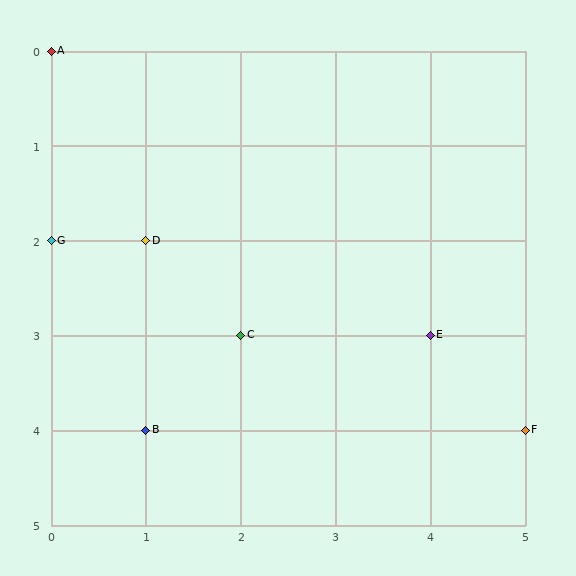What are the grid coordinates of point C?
Point C is at grid coordinates (2, 3).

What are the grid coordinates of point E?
Point E is at grid coordinates (4, 3).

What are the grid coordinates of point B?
Point B is at grid coordinates (1, 4).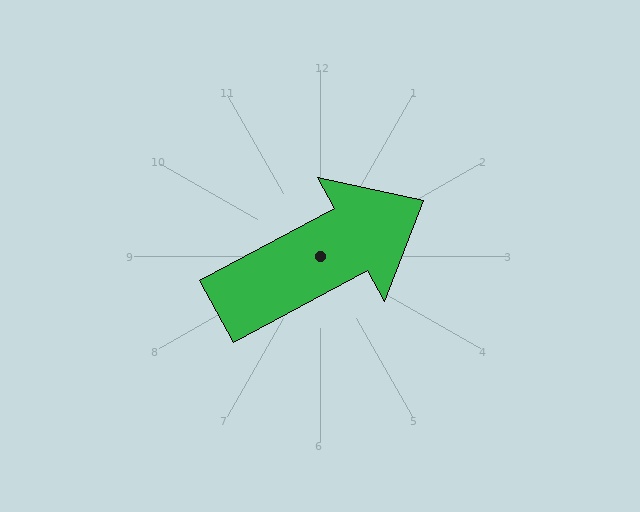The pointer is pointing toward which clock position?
Roughly 2 o'clock.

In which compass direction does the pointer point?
Northeast.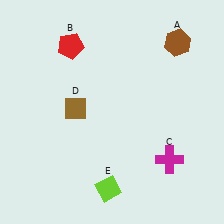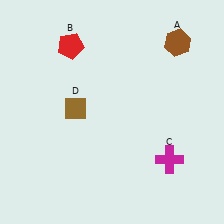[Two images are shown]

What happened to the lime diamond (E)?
The lime diamond (E) was removed in Image 2. It was in the bottom-left area of Image 1.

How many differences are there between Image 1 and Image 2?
There is 1 difference between the two images.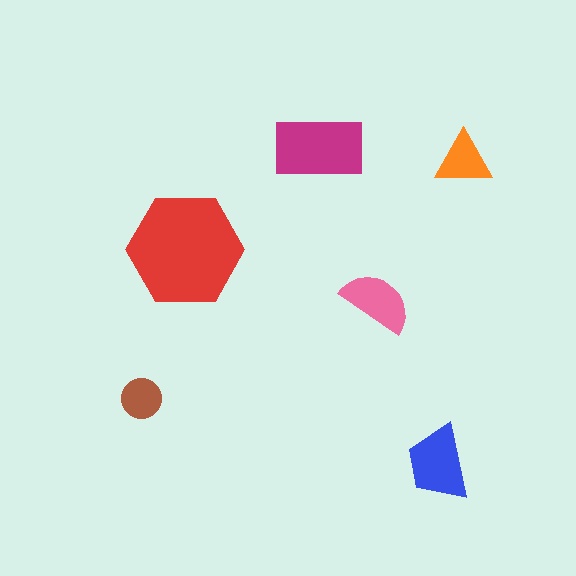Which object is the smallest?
The brown circle.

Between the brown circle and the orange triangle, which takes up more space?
The orange triangle.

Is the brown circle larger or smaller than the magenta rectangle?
Smaller.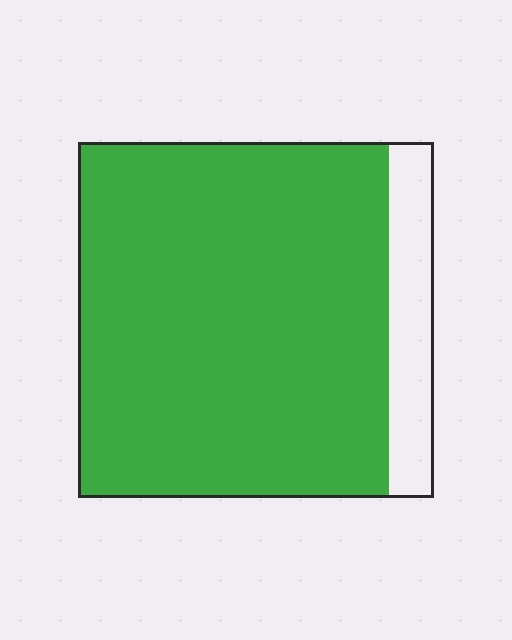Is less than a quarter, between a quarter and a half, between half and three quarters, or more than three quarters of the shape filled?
More than three quarters.